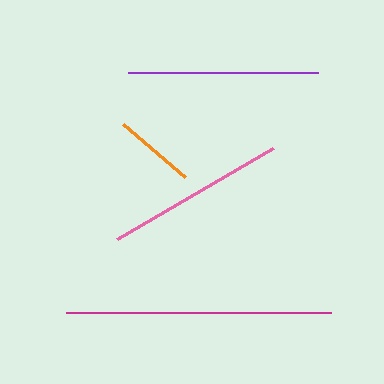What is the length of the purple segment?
The purple segment is approximately 190 pixels long.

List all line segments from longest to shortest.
From longest to shortest: magenta, purple, pink, orange.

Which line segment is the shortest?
The orange line is the shortest at approximately 81 pixels.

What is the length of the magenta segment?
The magenta segment is approximately 265 pixels long.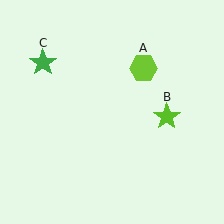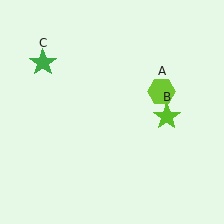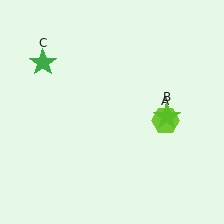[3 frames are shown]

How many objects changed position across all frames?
1 object changed position: lime hexagon (object A).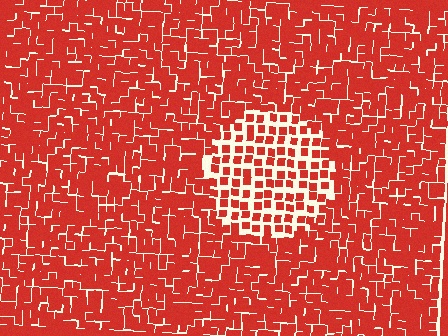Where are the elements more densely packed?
The elements are more densely packed outside the circle boundary.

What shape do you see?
I see a circle.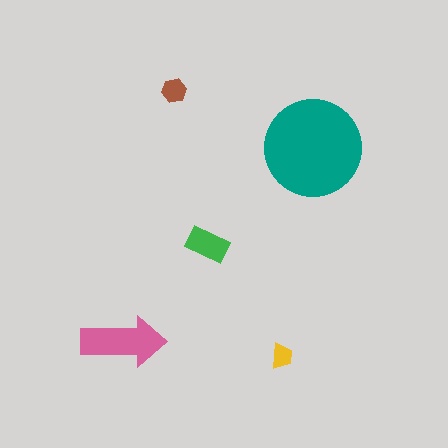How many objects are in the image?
There are 5 objects in the image.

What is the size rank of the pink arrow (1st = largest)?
2nd.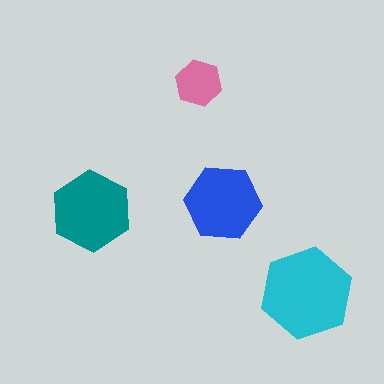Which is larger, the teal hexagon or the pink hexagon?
The teal one.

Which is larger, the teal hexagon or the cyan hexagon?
The cyan one.